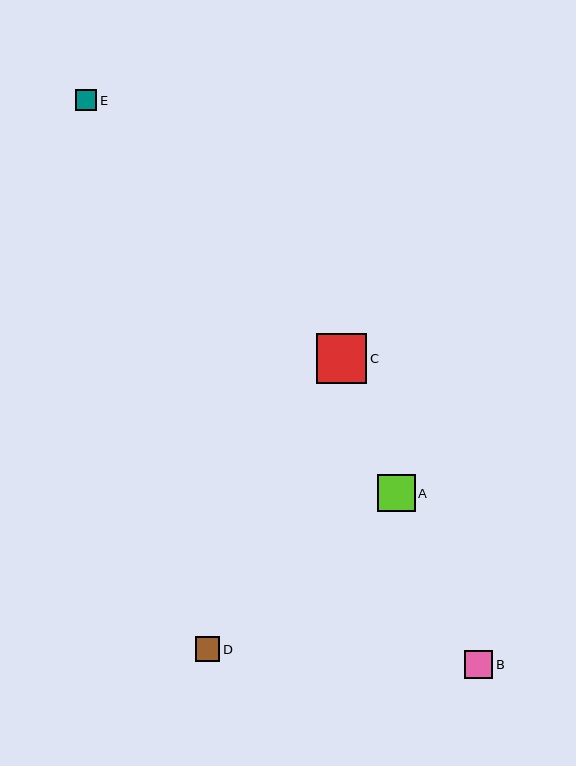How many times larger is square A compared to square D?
Square A is approximately 1.5 times the size of square D.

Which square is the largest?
Square C is the largest with a size of approximately 51 pixels.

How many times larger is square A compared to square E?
Square A is approximately 1.8 times the size of square E.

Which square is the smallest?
Square E is the smallest with a size of approximately 21 pixels.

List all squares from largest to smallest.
From largest to smallest: C, A, B, D, E.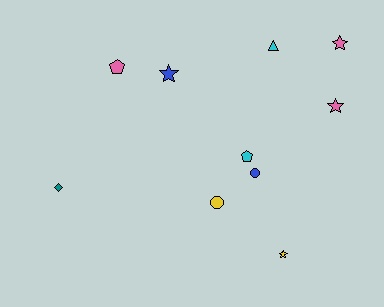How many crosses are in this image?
There are no crosses.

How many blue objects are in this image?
There are 2 blue objects.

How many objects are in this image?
There are 10 objects.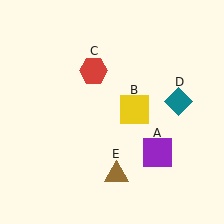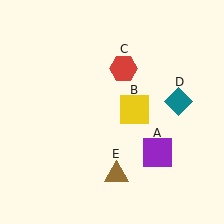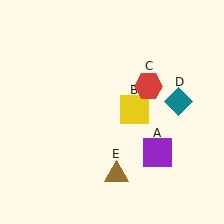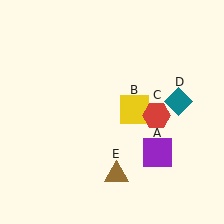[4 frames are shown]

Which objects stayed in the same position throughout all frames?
Purple square (object A) and yellow square (object B) and teal diamond (object D) and brown triangle (object E) remained stationary.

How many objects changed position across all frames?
1 object changed position: red hexagon (object C).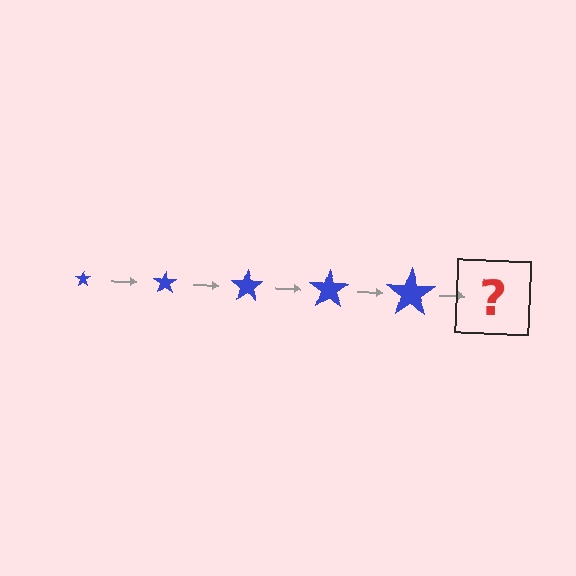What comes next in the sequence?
The next element should be a blue star, larger than the previous one.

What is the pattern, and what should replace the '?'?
The pattern is that the star gets progressively larger each step. The '?' should be a blue star, larger than the previous one.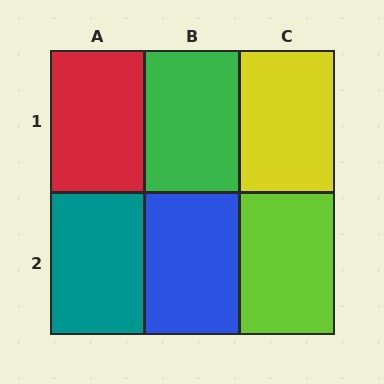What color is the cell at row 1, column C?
Yellow.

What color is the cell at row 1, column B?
Green.